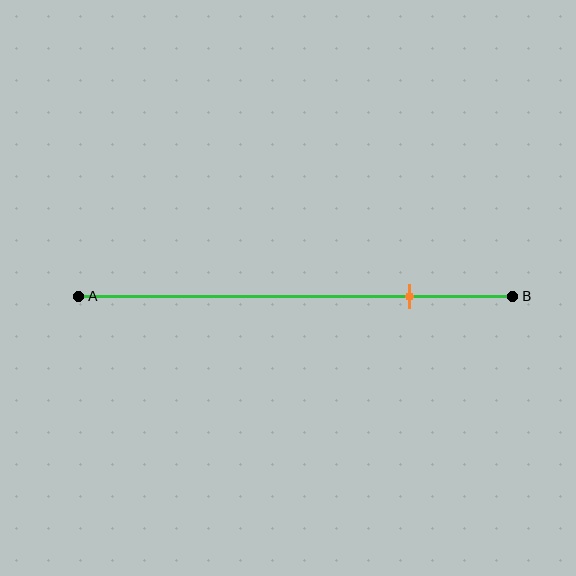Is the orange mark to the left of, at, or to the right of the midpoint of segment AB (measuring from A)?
The orange mark is to the right of the midpoint of segment AB.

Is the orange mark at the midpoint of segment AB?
No, the mark is at about 75% from A, not at the 50% midpoint.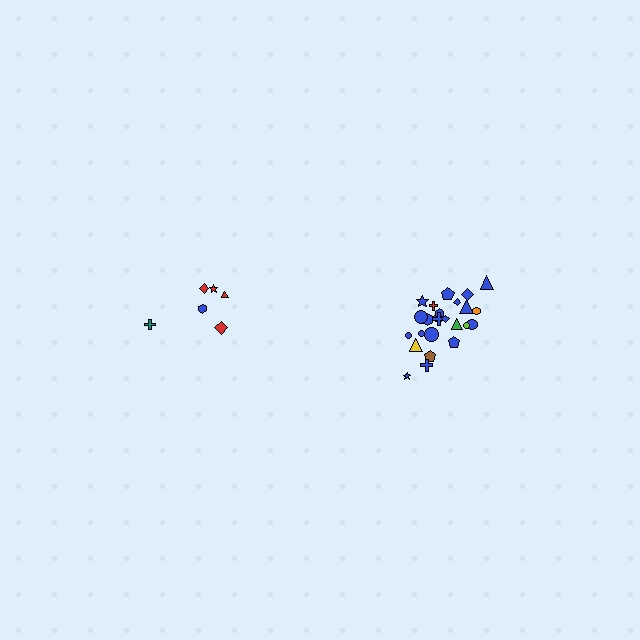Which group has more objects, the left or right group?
The right group.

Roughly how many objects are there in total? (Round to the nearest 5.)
Roughly 30 objects in total.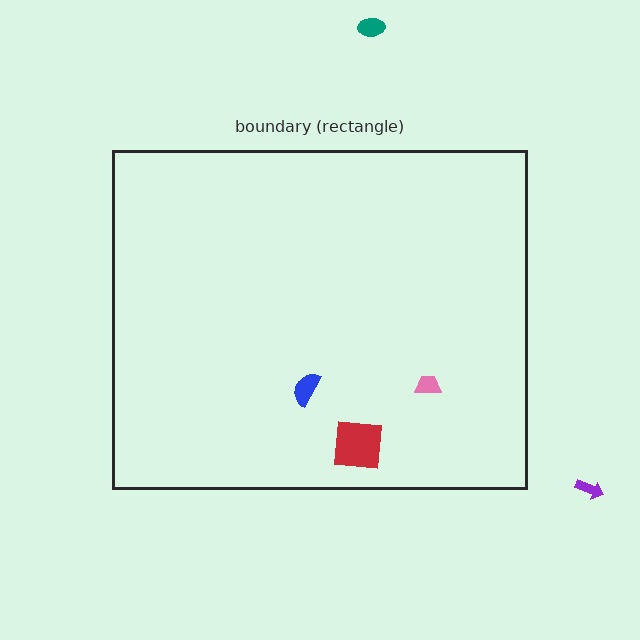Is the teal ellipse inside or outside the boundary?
Outside.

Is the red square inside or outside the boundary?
Inside.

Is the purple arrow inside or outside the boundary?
Outside.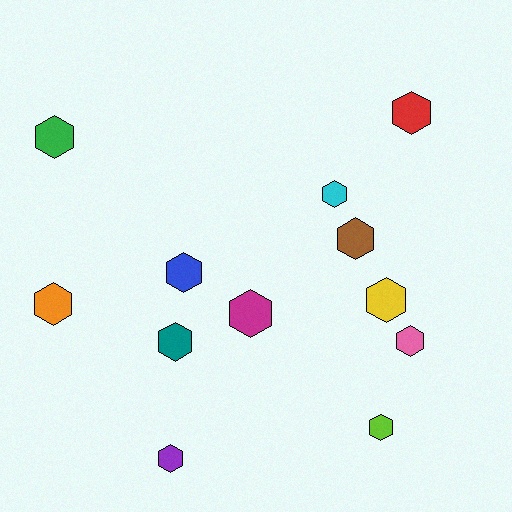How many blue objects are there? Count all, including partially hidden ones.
There is 1 blue object.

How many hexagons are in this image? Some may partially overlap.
There are 12 hexagons.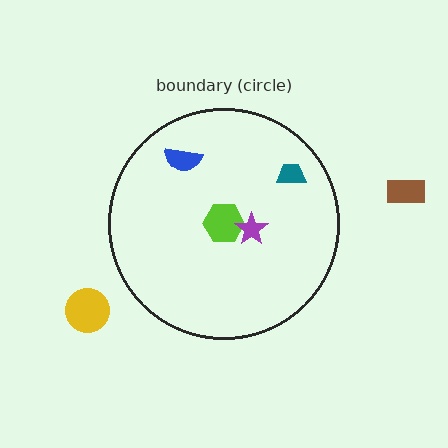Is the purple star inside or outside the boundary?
Inside.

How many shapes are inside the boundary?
4 inside, 2 outside.